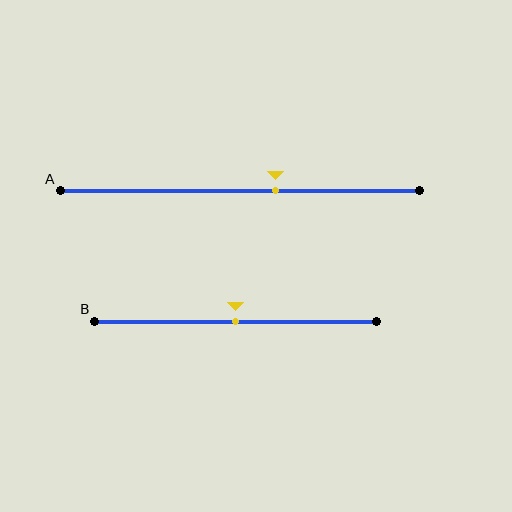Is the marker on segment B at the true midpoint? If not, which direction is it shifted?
Yes, the marker on segment B is at the true midpoint.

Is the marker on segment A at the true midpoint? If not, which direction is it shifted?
No, the marker on segment A is shifted to the right by about 10% of the segment length.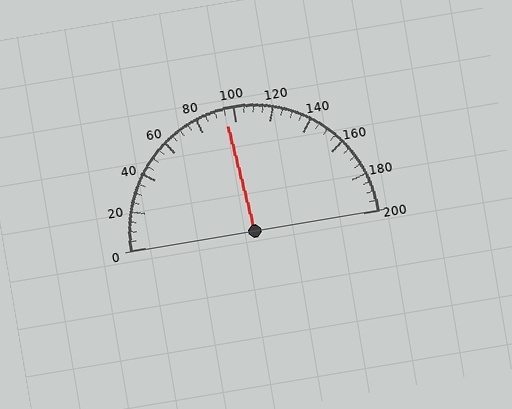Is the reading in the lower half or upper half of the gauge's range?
The reading is in the lower half of the range (0 to 200).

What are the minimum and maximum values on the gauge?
The gauge ranges from 0 to 200.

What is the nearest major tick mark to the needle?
The nearest major tick mark is 100.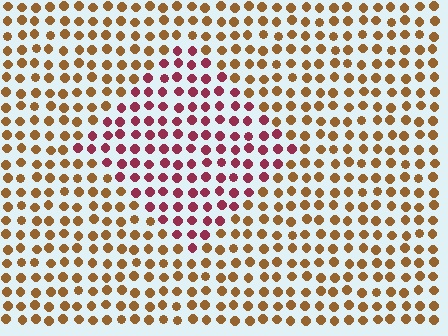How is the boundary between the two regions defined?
The boundary is defined purely by a slight shift in hue (about 51 degrees). Spacing, size, and orientation are identical on both sides.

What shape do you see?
I see a diamond.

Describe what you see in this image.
The image is filled with small brown elements in a uniform arrangement. A diamond-shaped region is visible where the elements are tinted to a slightly different hue, forming a subtle color boundary.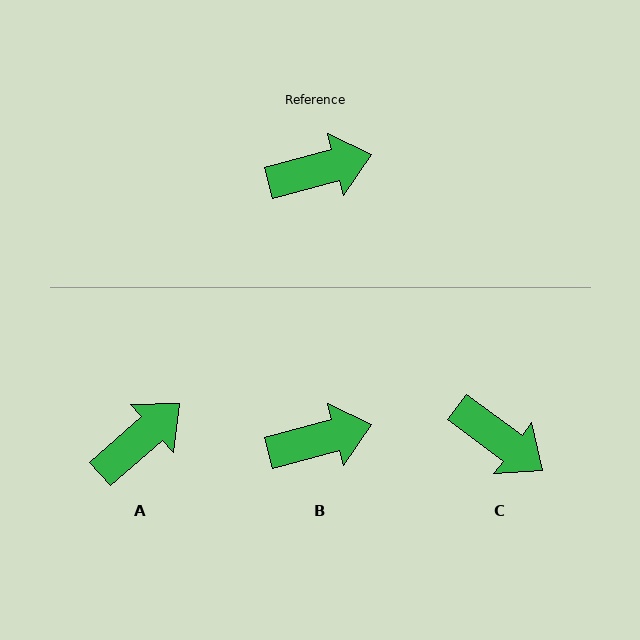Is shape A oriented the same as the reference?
No, it is off by about 26 degrees.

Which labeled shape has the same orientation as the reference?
B.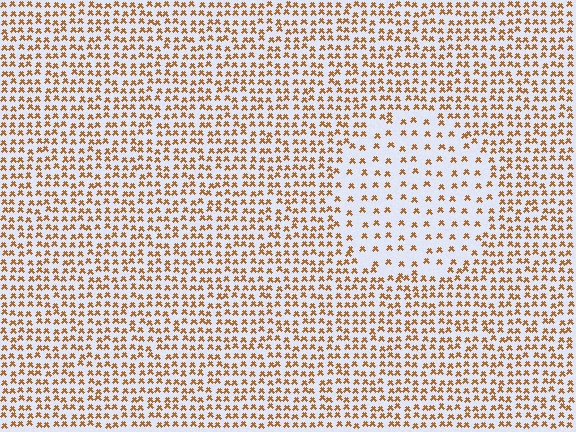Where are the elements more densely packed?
The elements are more densely packed outside the circle boundary.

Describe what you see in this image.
The image contains small brown elements arranged at two different densities. A circle-shaped region is visible where the elements are less densely packed than the surrounding area.